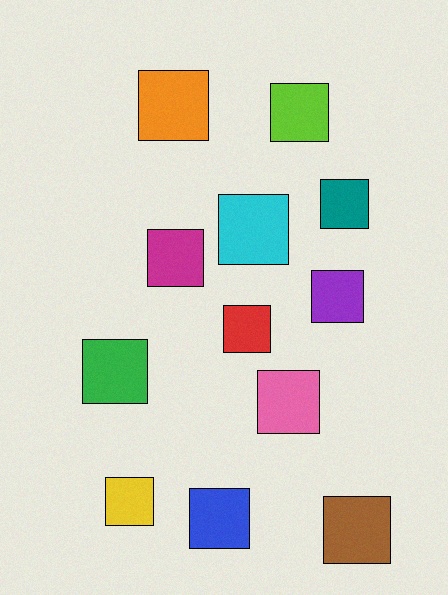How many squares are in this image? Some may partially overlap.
There are 12 squares.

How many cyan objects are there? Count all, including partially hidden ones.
There is 1 cyan object.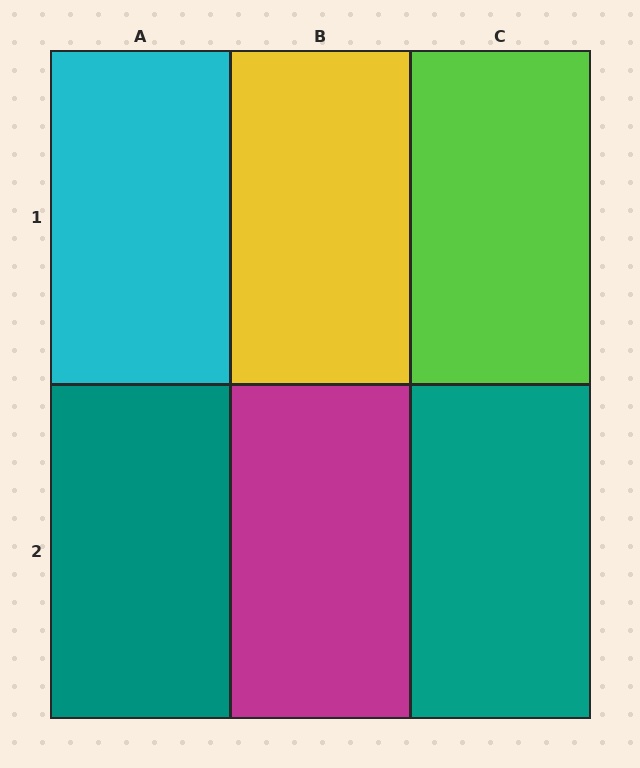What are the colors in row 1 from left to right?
Cyan, yellow, lime.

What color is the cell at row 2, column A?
Teal.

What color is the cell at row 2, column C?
Teal.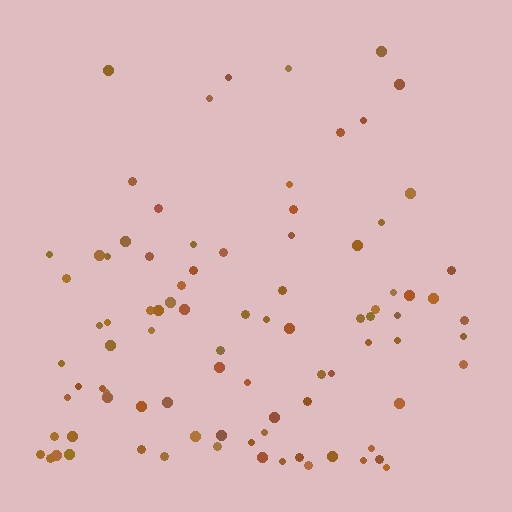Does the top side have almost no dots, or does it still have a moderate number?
Still a moderate number, just noticeably fewer than the bottom.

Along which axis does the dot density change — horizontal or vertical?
Vertical.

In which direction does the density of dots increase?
From top to bottom, with the bottom side densest.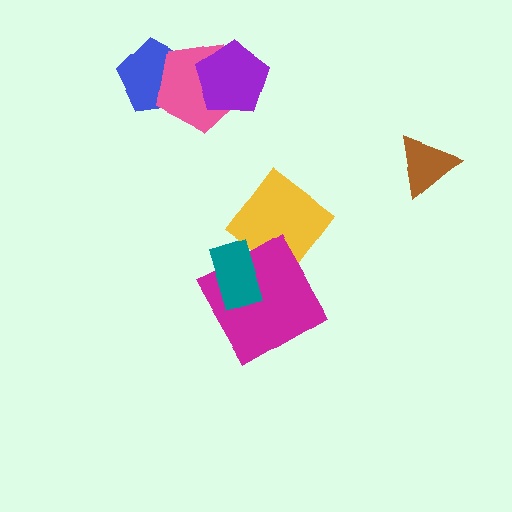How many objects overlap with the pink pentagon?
2 objects overlap with the pink pentagon.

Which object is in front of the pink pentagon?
The purple pentagon is in front of the pink pentagon.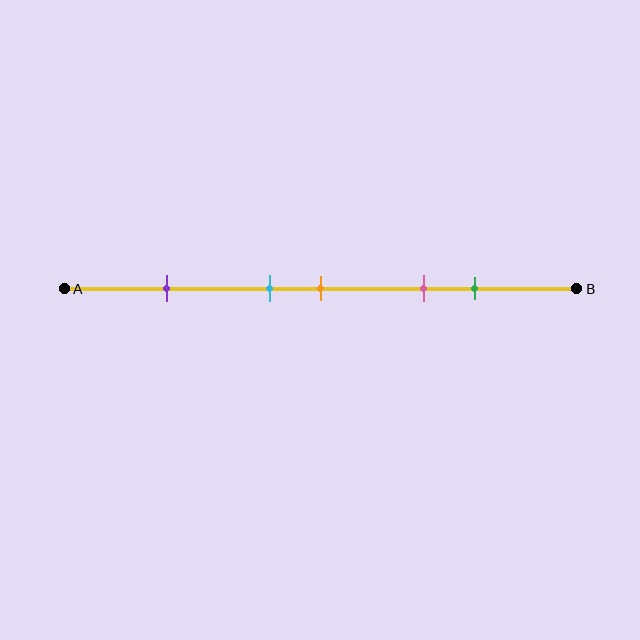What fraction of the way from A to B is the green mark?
The green mark is approximately 80% (0.8) of the way from A to B.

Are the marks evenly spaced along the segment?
No, the marks are not evenly spaced.